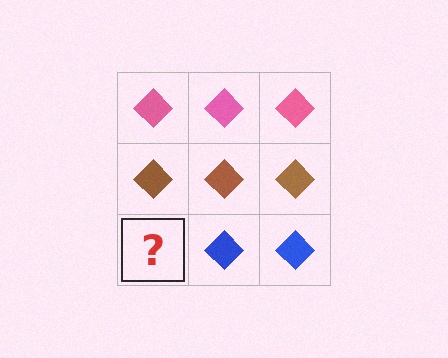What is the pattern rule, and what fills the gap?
The rule is that each row has a consistent color. The gap should be filled with a blue diamond.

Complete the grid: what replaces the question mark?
The question mark should be replaced with a blue diamond.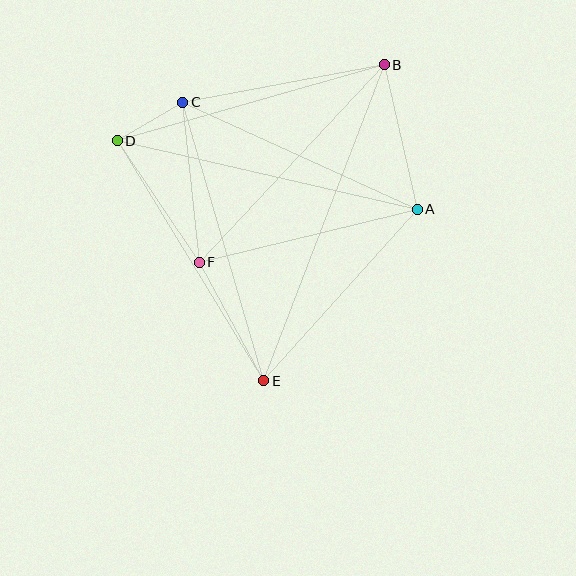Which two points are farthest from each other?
Points B and E are farthest from each other.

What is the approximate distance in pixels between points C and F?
The distance between C and F is approximately 161 pixels.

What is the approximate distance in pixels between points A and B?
The distance between A and B is approximately 148 pixels.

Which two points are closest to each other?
Points C and D are closest to each other.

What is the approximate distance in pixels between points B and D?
The distance between B and D is approximately 277 pixels.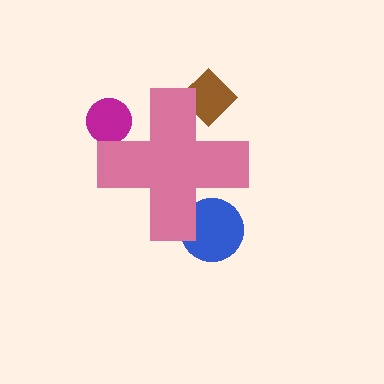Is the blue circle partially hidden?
Yes, the blue circle is partially hidden behind the pink cross.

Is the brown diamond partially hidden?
Yes, the brown diamond is partially hidden behind the pink cross.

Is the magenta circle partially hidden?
Yes, the magenta circle is partially hidden behind the pink cross.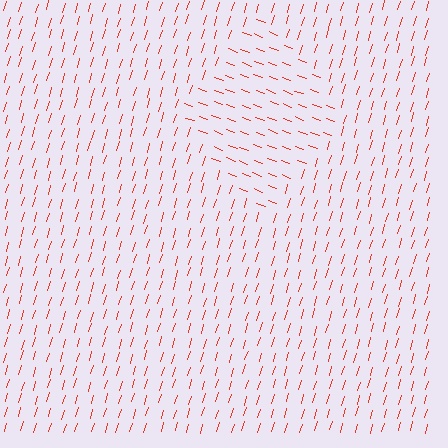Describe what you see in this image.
The image is filled with small red line segments. A diamond region in the image has lines oriented differently from the surrounding lines, creating a visible texture boundary.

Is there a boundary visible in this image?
Yes, there is a texture boundary formed by a change in line orientation.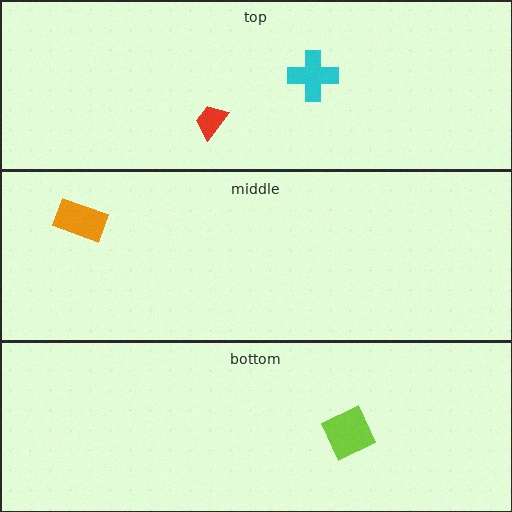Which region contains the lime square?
The bottom region.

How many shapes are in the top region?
2.